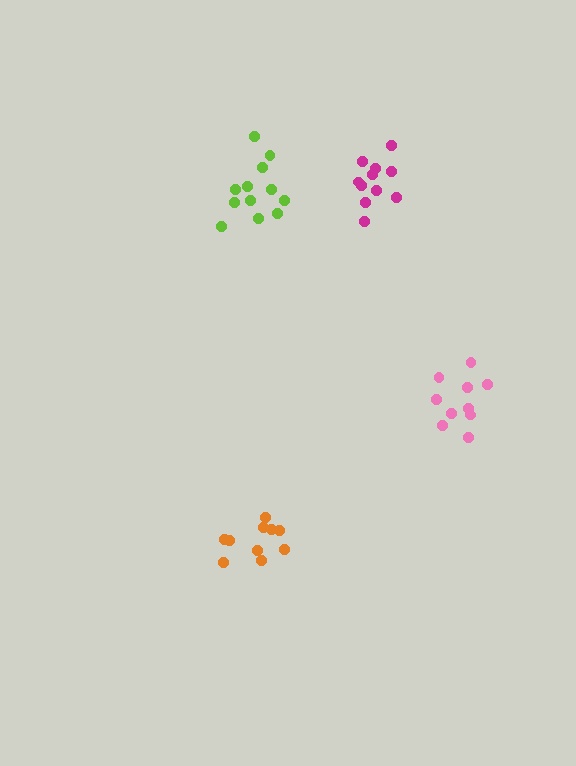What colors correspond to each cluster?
The clusters are colored: orange, lime, pink, magenta.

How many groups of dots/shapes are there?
There are 4 groups.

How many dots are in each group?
Group 1: 10 dots, Group 2: 12 dots, Group 3: 10 dots, Group 4: 11 dots (43 total).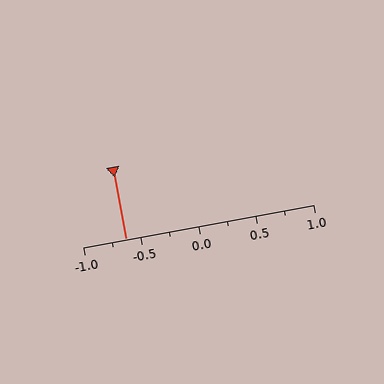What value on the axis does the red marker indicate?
The marker indicates approximately -0.62.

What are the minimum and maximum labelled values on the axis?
The axis runs from -1.0 to 1.0.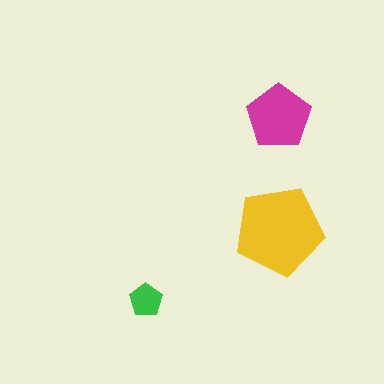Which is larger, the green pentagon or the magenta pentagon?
The magenta one.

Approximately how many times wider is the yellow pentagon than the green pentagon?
About 2.5 times wider.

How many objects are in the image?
There are 3 objects in the image.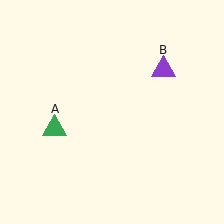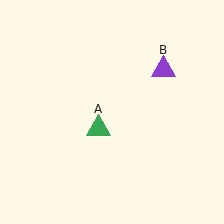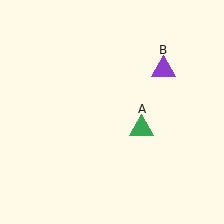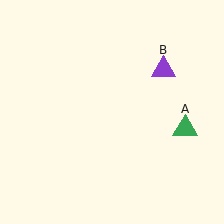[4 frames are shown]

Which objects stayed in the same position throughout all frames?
Purple triangle (object B) remained stationary.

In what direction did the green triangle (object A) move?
The green triangle (object A) moved right.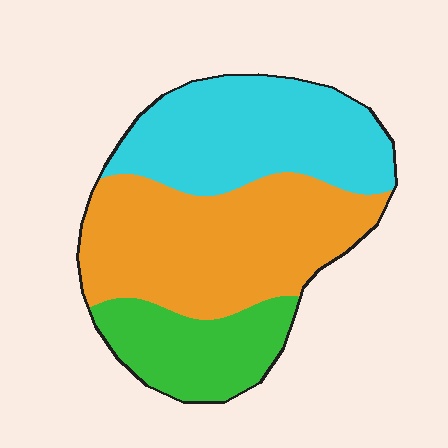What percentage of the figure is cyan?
Cyan covers about 35% of the figure.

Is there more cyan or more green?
Cyan.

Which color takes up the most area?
Orange, at roughly 45%.